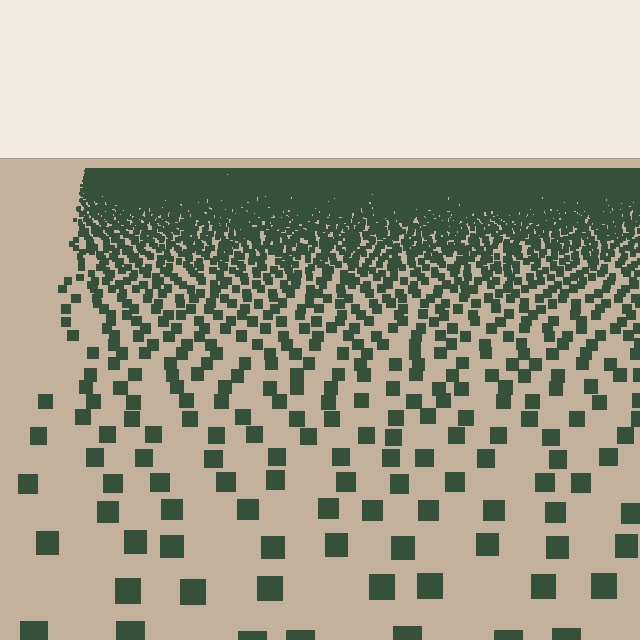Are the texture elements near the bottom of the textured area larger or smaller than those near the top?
Larger. Near the bottom, elements are closer to the viewer and appear at a bigger on-screen size.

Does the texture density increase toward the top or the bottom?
Density increases toward the top.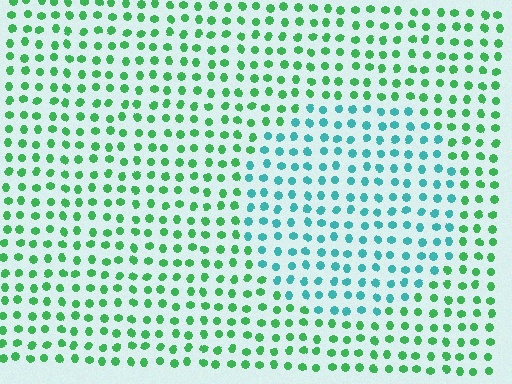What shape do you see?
I see a circle.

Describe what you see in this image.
The image is filled with small green elements in a uniform arrangement. A circle-shaped region is visible where the elements are tinted to a slightly different hue, forming a subtle color boundary.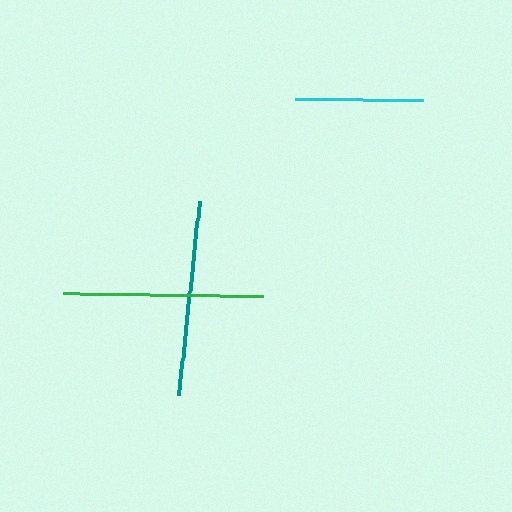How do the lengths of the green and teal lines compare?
The green and teal lines are approximately the same length.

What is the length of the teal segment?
The teal segment is approximately 194 pixels long.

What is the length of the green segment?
The green segment is approximately 201 pixels long.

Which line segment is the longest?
The green line is the longest at approximately 201 pixels.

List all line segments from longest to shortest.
From longest to shortest: green, teal, cyan.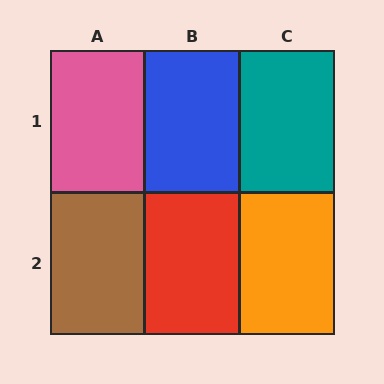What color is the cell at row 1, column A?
Pink.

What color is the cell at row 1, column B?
Blue.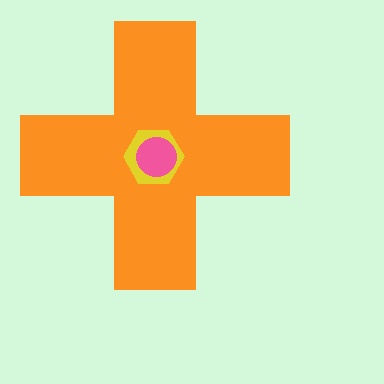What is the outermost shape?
The orange cross.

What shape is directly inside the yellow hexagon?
The pink circle.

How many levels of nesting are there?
3.